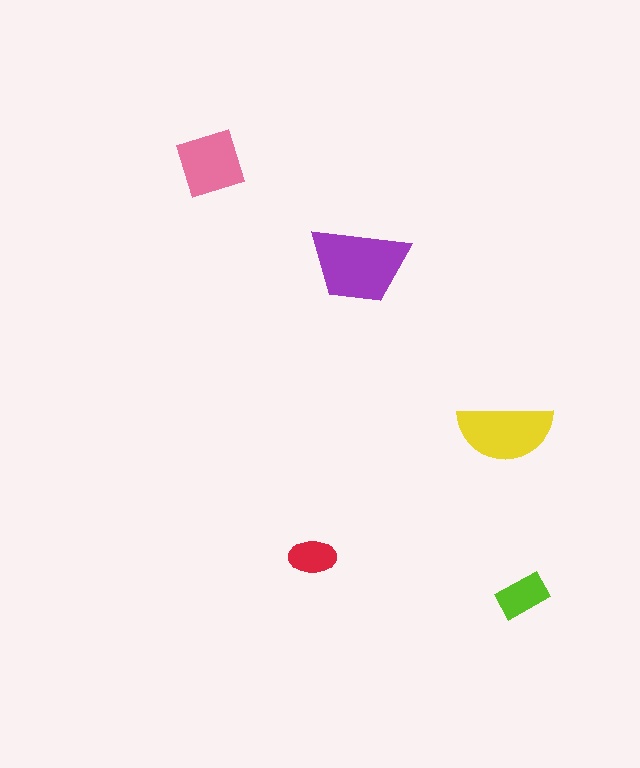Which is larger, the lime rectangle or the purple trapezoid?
The purple trapezoid.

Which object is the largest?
The purple trapezoid.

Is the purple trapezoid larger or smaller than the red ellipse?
Larger.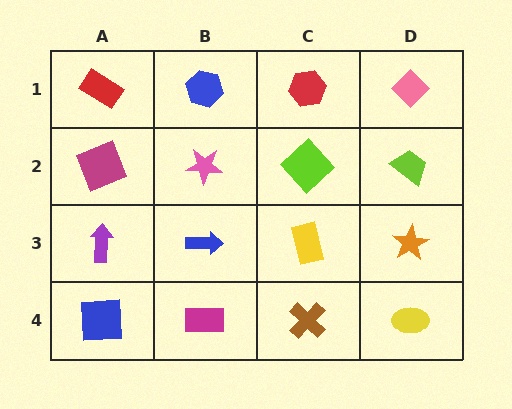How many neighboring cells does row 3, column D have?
3.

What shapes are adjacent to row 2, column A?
A red rectangle (row 1, column A), a purple arrow (row 3, column A), a pink star (row 2, column B).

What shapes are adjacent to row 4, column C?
A yellow rectangle (row 3, column C), a magenta rectangle (row 4, column B), a yellow ellipse (row 4, column D).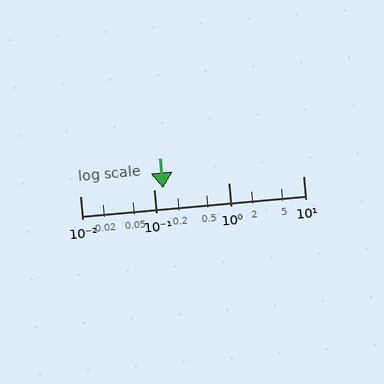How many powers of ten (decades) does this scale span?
The scale spans 3 decades, from 0.01 to 10.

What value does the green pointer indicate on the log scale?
The pointer indicates approximately 0.13.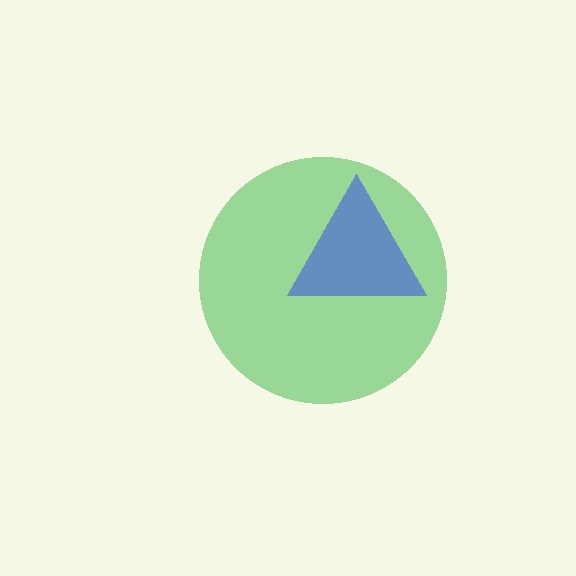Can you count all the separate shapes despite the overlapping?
Yes, there are 2 separate shapes.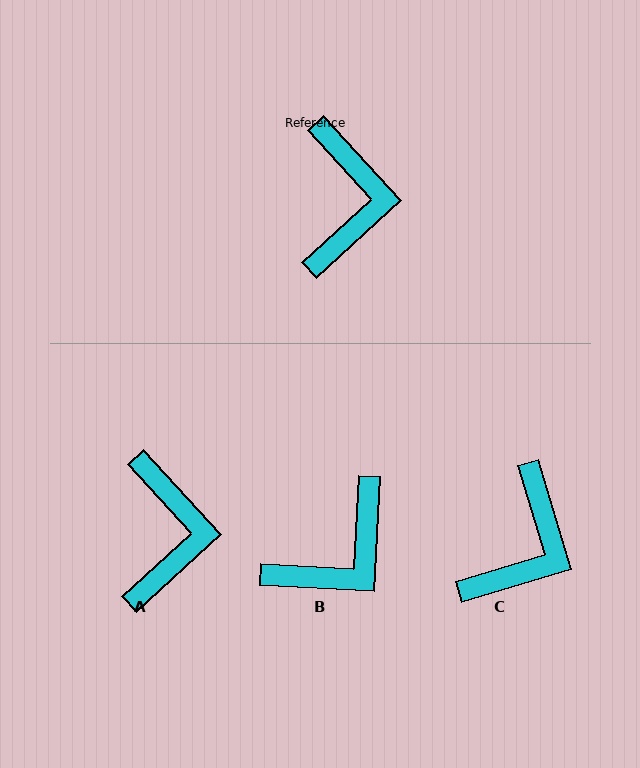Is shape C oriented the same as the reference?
No, it is off by about 26 degrees.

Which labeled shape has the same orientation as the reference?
A.